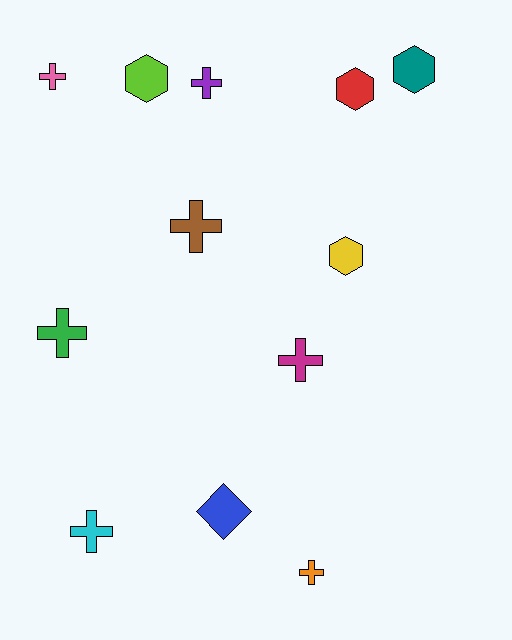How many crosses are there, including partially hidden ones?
There are 7 crosses.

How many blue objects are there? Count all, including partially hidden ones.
There is 1 blue object.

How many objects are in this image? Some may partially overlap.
There are 12 objects.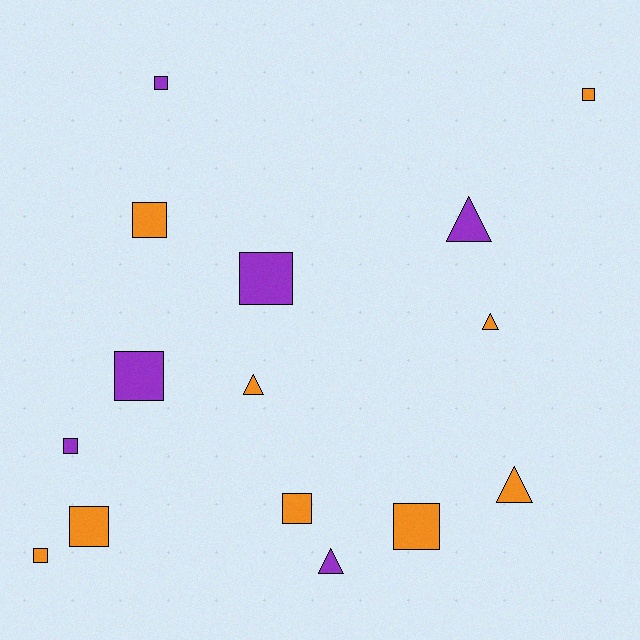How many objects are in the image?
There are 15 objects.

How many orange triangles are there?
There are 3 orange triangles.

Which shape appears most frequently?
Square, with 10 objects.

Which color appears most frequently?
Orange, with 9 objects.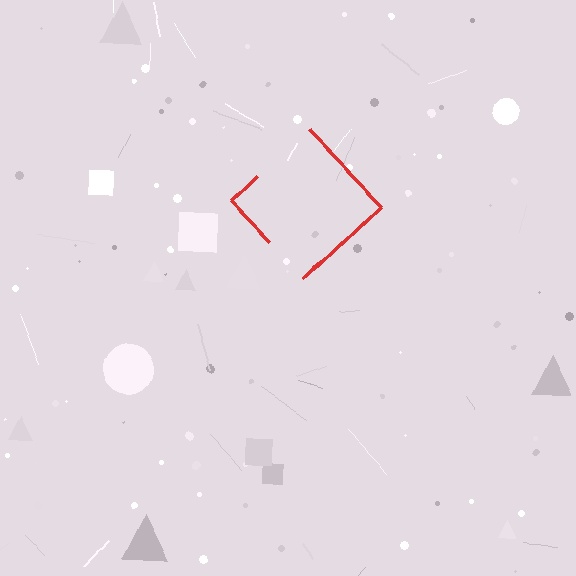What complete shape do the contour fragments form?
The contour fragments form a diamond.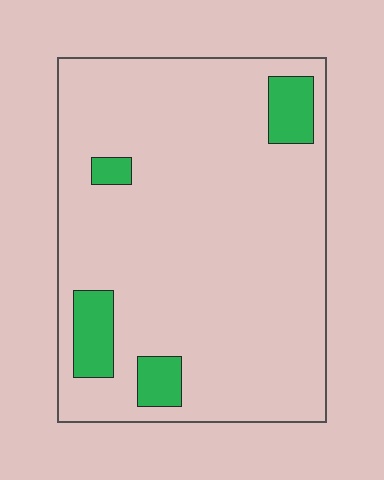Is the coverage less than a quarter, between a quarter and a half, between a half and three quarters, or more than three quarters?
Less than a quarter.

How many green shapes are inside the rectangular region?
4.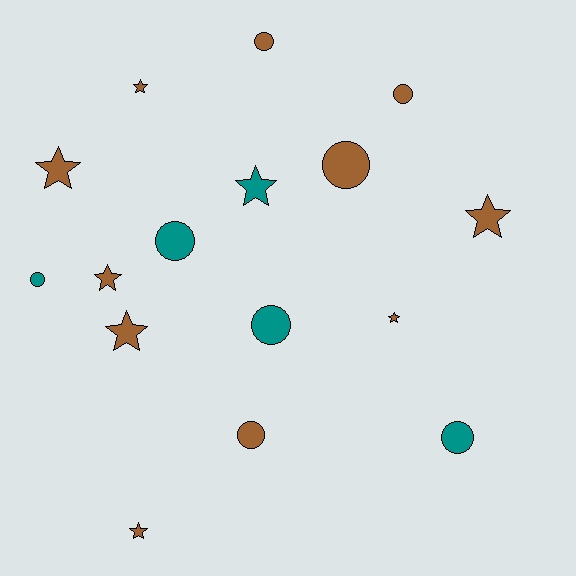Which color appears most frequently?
Brown, with 11 objects.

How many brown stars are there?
There are 7 brown stars.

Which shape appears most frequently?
Circle, with 8 objects.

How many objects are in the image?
There are 16 objects.